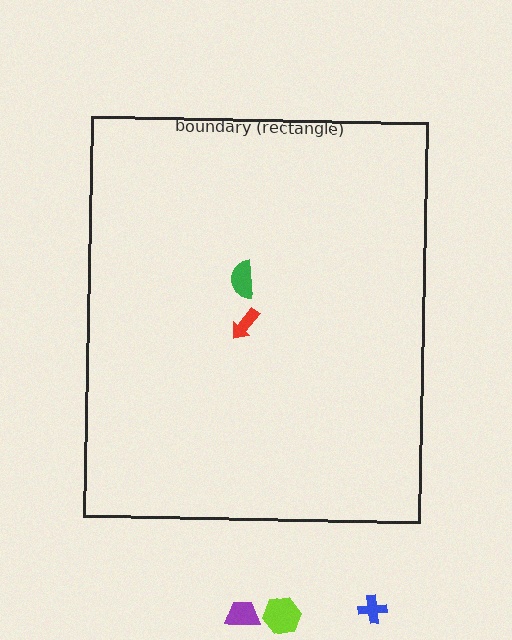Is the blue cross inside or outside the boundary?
Outside.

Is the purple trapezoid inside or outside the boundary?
Outside.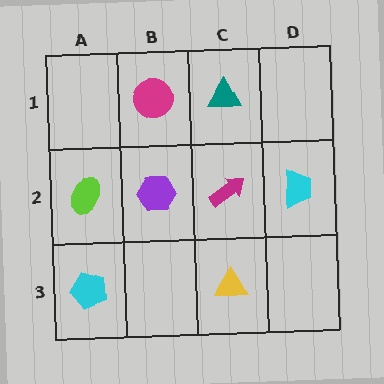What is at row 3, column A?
A cyan pentagon.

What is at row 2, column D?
A cyan trapezoid.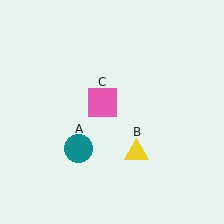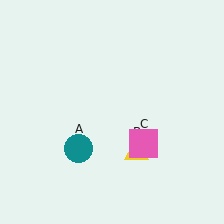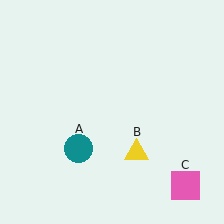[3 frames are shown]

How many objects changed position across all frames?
1 object changed position: pink square (object C).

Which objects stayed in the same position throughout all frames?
Teal circle (object A) and yellow triangle (object B) remained stationary.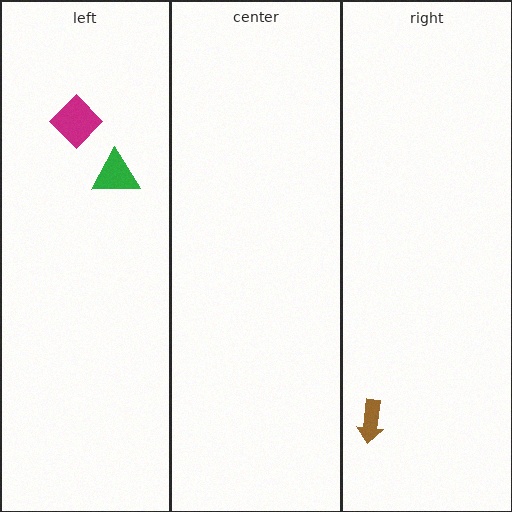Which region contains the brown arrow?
The right region.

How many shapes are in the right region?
1.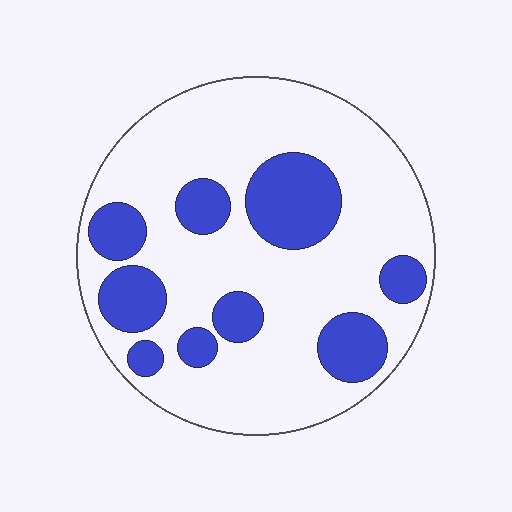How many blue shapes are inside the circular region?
9.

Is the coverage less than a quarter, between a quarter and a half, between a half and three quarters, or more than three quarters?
Between a quarter and a half.